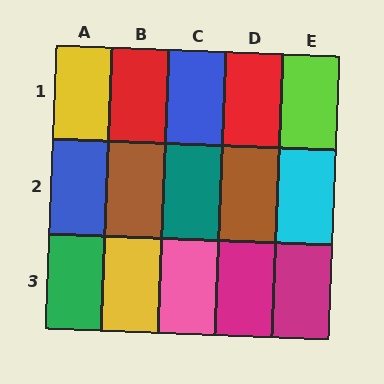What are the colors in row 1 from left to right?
Yellow, red, blue, red, lime.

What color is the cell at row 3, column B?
Yellow.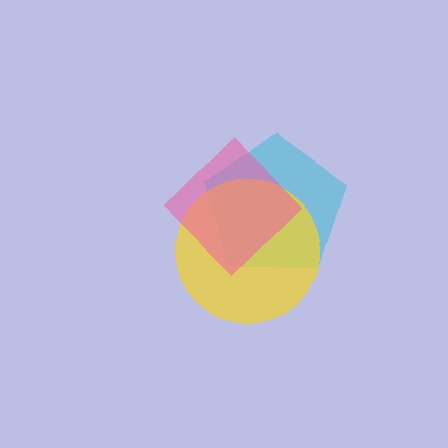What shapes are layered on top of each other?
The layered shapes are: a cyan pentagon, a yellow circle, a pink diamond.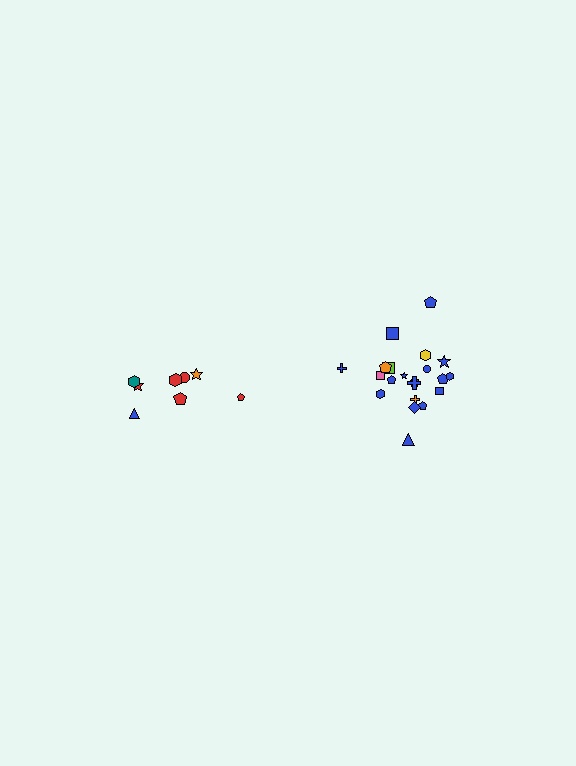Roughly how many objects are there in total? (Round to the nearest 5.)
Roughly 30 objects in total.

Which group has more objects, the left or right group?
The right group.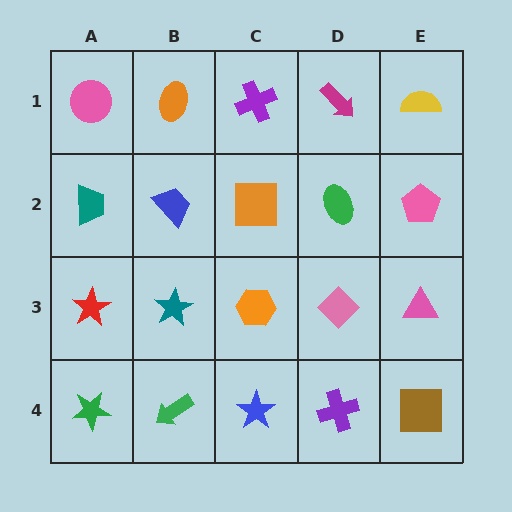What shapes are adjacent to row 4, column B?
A teal star (row 3, column B), a green star (row 4, column A), a blue star (row 4, column C).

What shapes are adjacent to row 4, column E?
A pink triangle (row 3, column E), a purple cross (row 4, column D).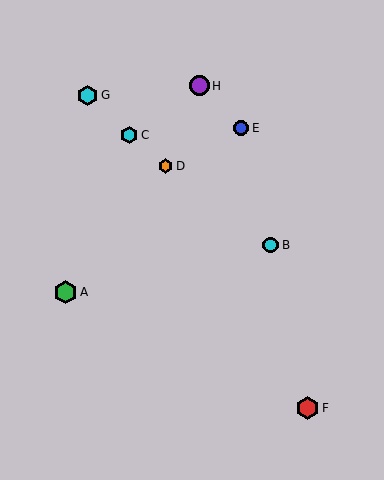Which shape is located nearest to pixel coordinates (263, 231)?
The cyan circle (labeled B) at (271, 245) is nearest to that location.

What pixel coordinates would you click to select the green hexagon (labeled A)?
Click at (65, 292) to select the green hexagon A.